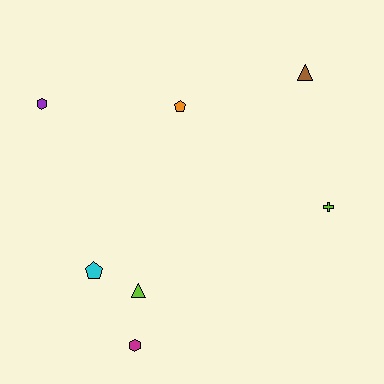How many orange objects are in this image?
There is 1 orange object.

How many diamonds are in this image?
There are no diamonds.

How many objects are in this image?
There are 7 objects.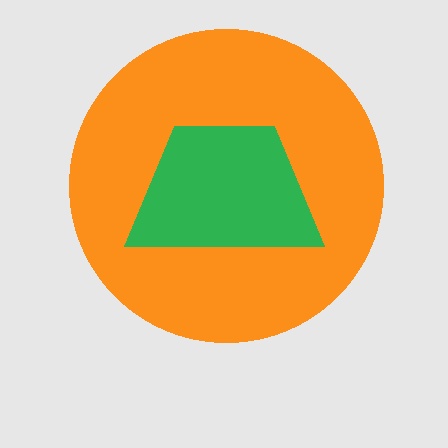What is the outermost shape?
The orange circle.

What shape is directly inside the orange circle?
The green trapezoid.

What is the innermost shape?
The green trapezoid.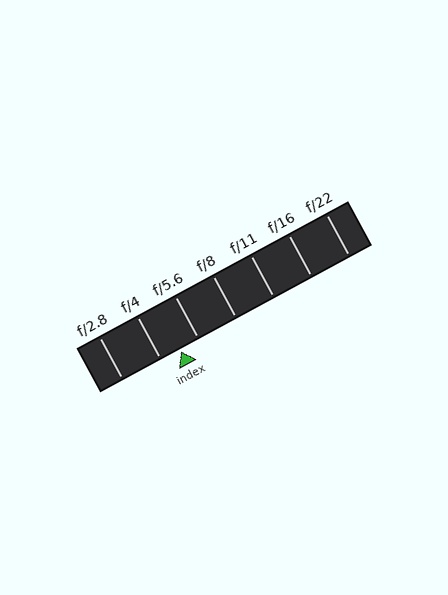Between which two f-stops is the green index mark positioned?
The index mark is between f/4 and f/5.6.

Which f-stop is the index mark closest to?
The index mark is closest to f/5.6.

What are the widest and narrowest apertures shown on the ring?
The widest aperture shown is f/2.8 and the narrowest is f/22.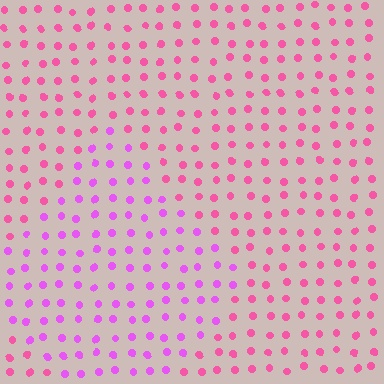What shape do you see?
I see a diamond.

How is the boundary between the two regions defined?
The boundary is defined purely by a slight shift in hue (about 35 degrees). Spacing, size, and orientation are identical on both sides.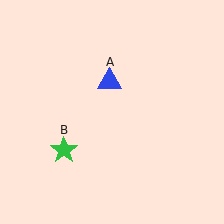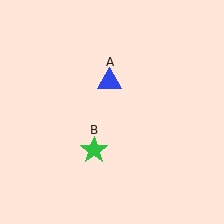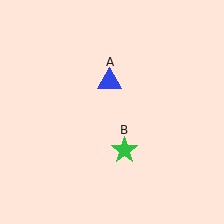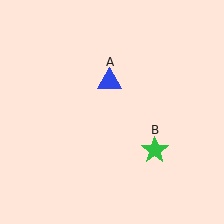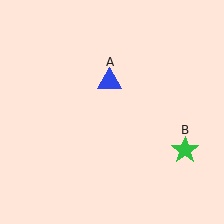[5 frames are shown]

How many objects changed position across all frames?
1 object changed position: green star (object B).